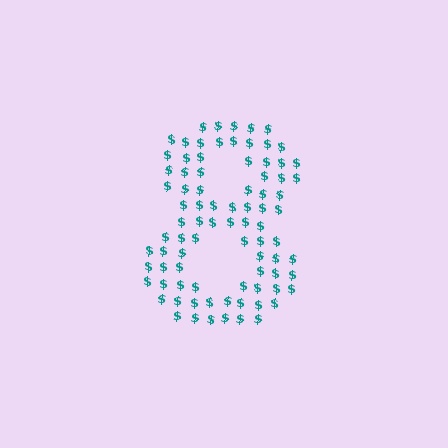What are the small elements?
The small elements are dollar signs.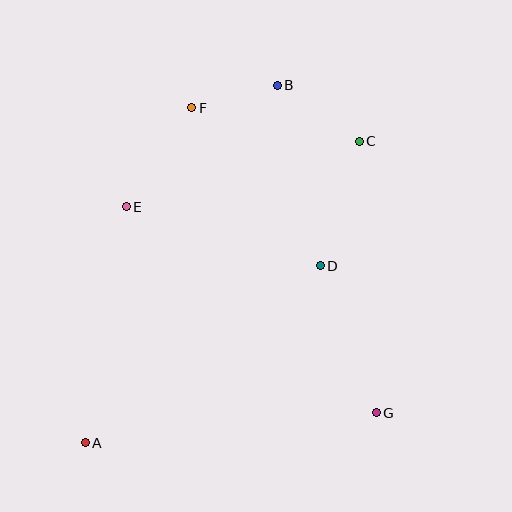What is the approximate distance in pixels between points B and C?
The distance between B and C is approximately 99 pixels.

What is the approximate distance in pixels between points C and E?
The distance between C and E is approximately 242 pixels.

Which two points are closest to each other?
Points B and F are closest to each other.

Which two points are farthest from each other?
Points A and C are farthest from each other.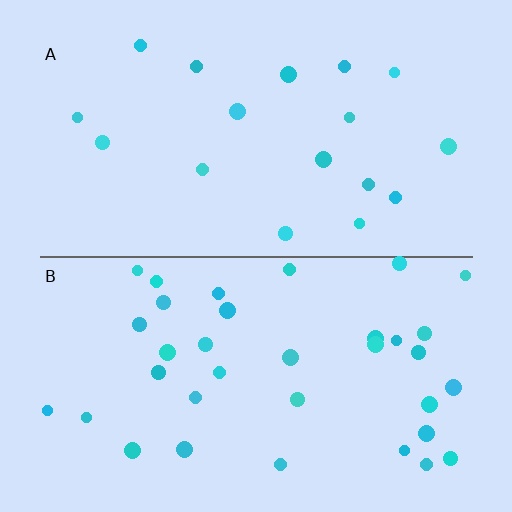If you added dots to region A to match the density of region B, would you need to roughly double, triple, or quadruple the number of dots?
Approximately double.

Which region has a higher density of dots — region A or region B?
B (the bottom).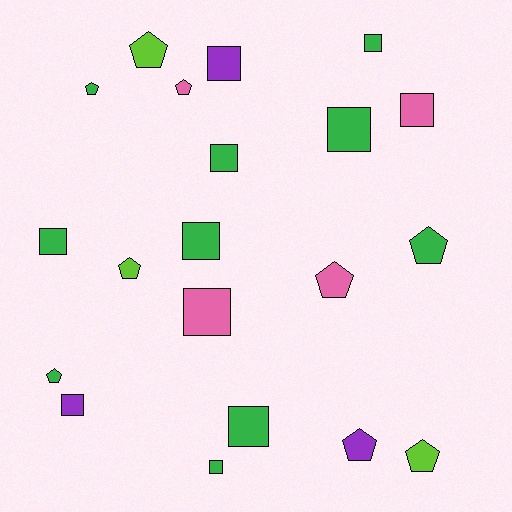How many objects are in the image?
There are 20 objects.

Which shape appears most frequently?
Square, with 11 objects.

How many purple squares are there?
There are 2 purple squares.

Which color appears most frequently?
Green, with 10 objects.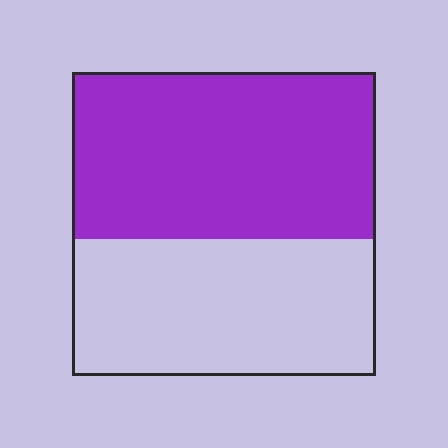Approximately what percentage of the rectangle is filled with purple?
Approximately 55%.